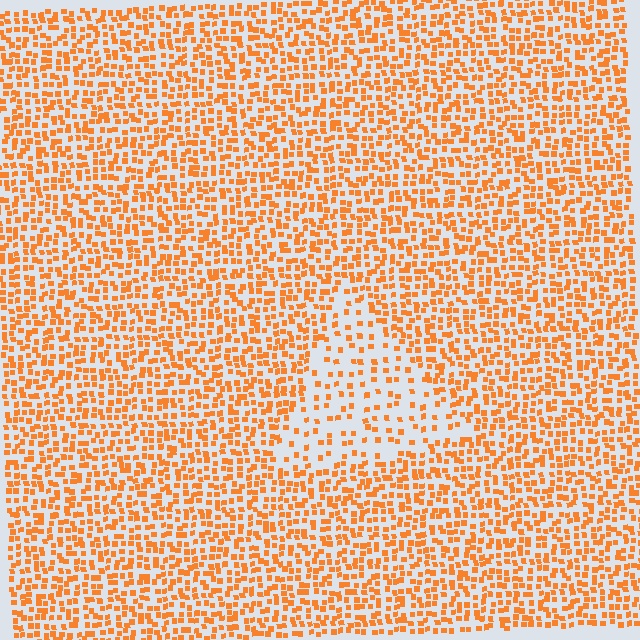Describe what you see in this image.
The image contains small orange elements arranged at two different densities. A triangle-shaped region is visible where the elements are less densely packed than the surrounding area.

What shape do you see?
I see a triangle.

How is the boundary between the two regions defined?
The boundary is defined by a change in element density (approximately 2.2x ratio). All elements are the same color, size, and shape.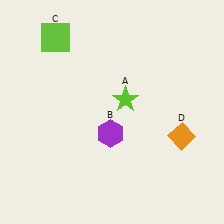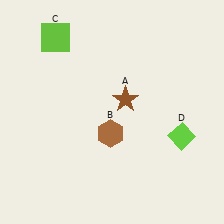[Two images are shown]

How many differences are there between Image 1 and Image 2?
There are 3 differences between the two images.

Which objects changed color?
A changed from lime to brown. B changed from purple to brown. D changed from orange to lime.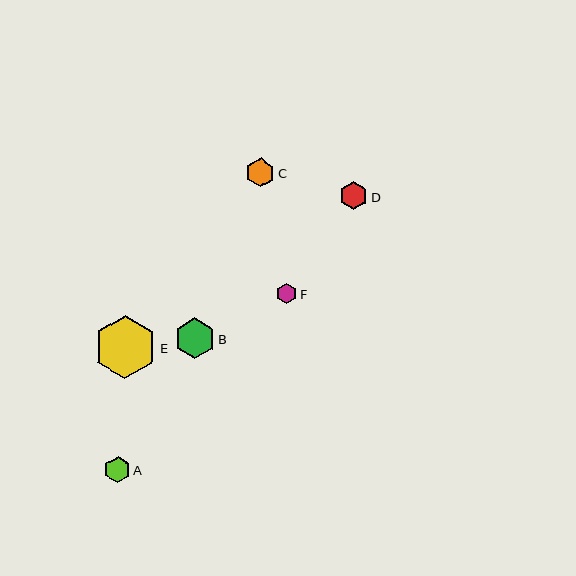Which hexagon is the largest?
Hexagon E is the largest with a size of approximately 63 pixels.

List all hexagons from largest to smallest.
From largest to smallest: E, B, C, D, A, F.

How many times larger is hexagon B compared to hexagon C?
Hexagon B is approximately 1.4 times the size of hexagon C.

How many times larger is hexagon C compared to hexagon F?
Hexagon C is approximately 1.4 times the size of hexagon F.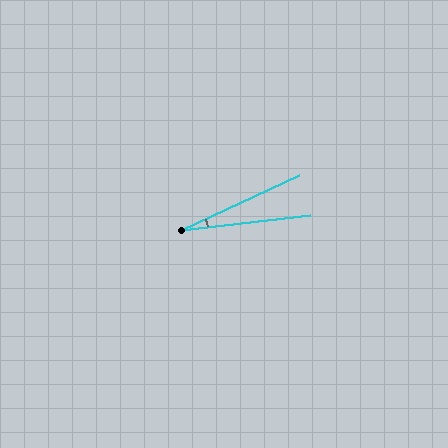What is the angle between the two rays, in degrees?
Approximately 18 degrees.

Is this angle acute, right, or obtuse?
It is acute.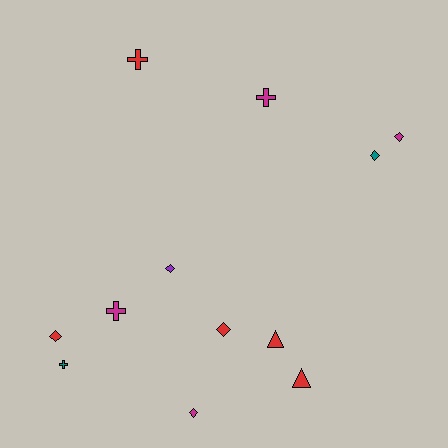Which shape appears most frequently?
Diamond, with 6 objects.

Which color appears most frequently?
Red, with 5 objects.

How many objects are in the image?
There are 12 objects.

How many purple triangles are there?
There are no purple triangles.